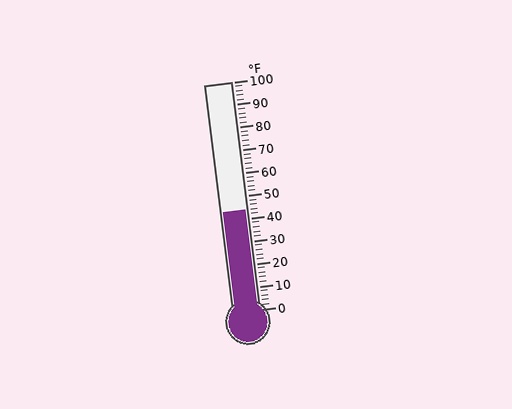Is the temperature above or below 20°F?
The temperature is above 20°F.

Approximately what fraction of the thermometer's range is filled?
The thermometer is filled to approximately 45% of its range.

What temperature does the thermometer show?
The thermometer shows approximately 44°F.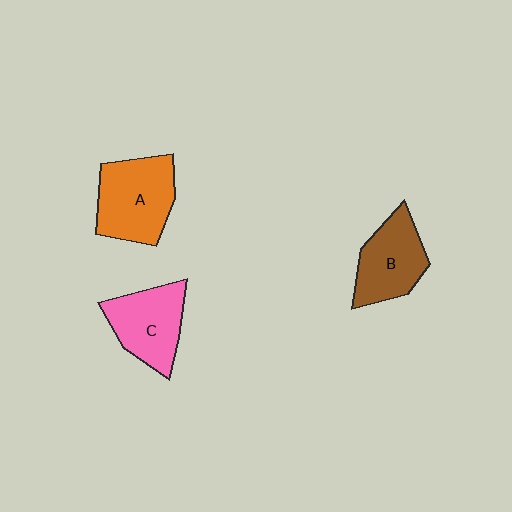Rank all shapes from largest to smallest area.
From largest to smallest: A (orange), C (pink), B (brown).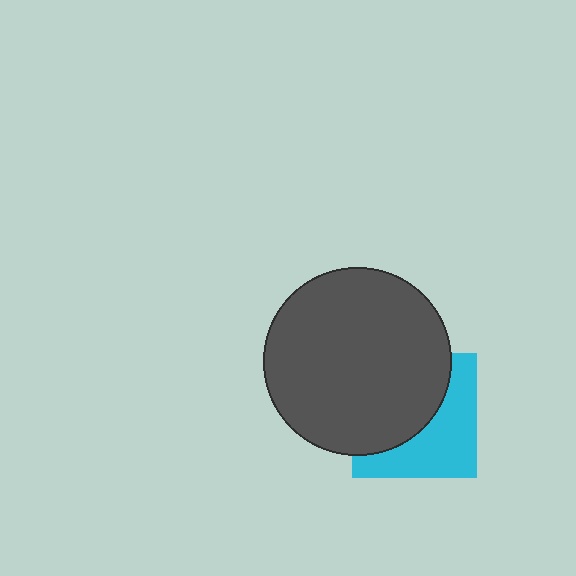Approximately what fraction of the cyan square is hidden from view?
Roughly 54% of the cyan square is hidden behind the dark gray circle.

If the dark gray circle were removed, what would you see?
You would see the complete cyan square.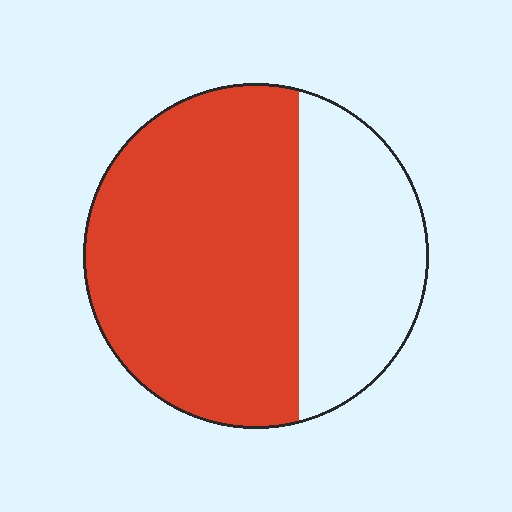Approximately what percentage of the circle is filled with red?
Approximately 65%.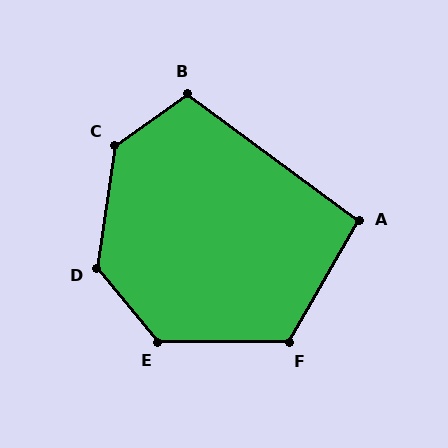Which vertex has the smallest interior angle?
A, at approximately 97 degrees.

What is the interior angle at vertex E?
Approximately 130 degrees (obtuse).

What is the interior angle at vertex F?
Approximately 120 degrees (obtuse).